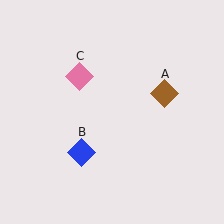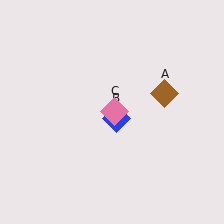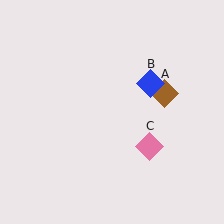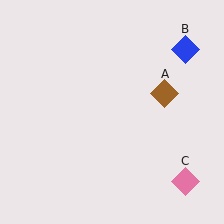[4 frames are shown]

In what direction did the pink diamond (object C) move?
The pink diamond (object C) moved down and to the right.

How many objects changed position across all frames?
2 objects changed position: blue diamond (object B), pink diamond (object C).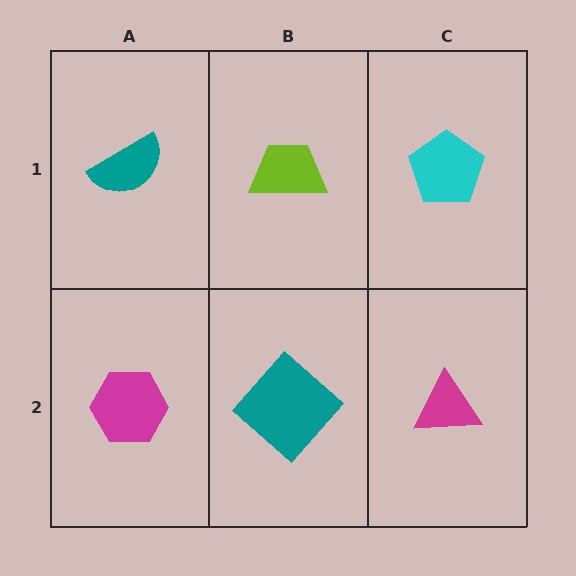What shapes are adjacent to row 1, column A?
A magenta hexagon (row 2, column A), a lime trapezoid (row 1, column B).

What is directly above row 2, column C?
A cyan pentagon.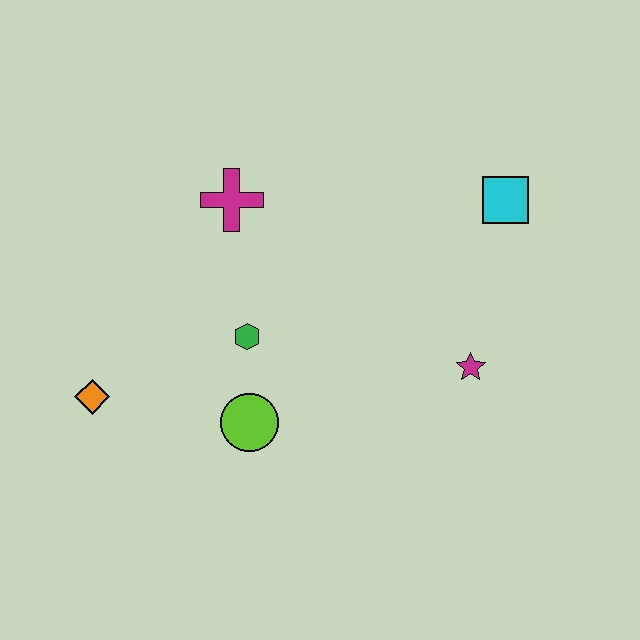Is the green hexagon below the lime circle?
No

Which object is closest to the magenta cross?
The green hexagon is closest to the magenta cross.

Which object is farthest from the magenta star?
The orange diamond is farthest from the magenta star.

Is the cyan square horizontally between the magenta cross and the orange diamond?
No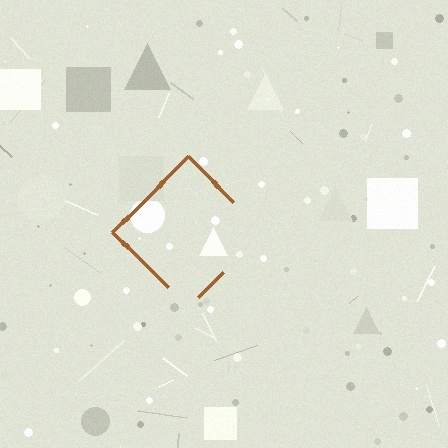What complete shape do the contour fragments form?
The contour fragments form a diamond.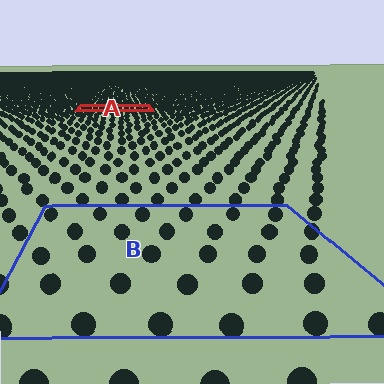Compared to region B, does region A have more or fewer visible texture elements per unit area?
Region A has more texture elements per unit area — they are packed more densely because it is farther away.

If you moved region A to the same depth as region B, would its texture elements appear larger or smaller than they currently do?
They would appear larger. At a closer depth, the same texture elements are projected at a bigger on-screen size.